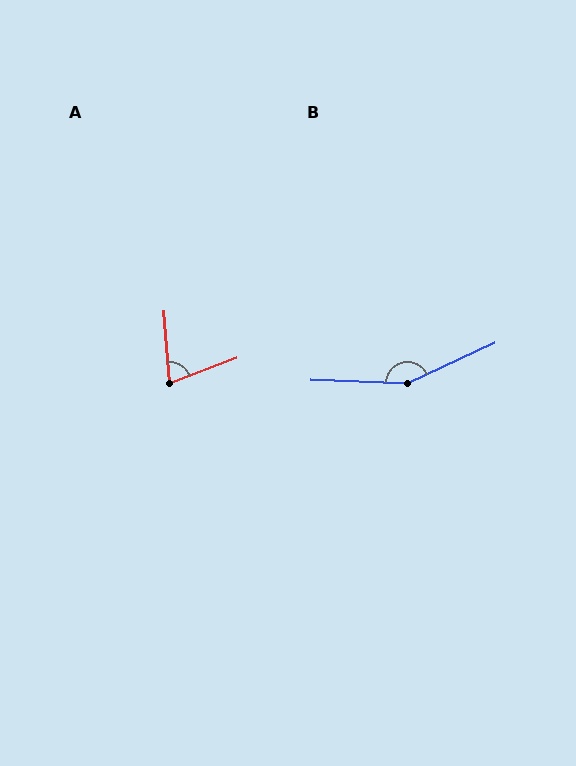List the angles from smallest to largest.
A (73°), B (154°).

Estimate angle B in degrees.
Approximately 154 degrees.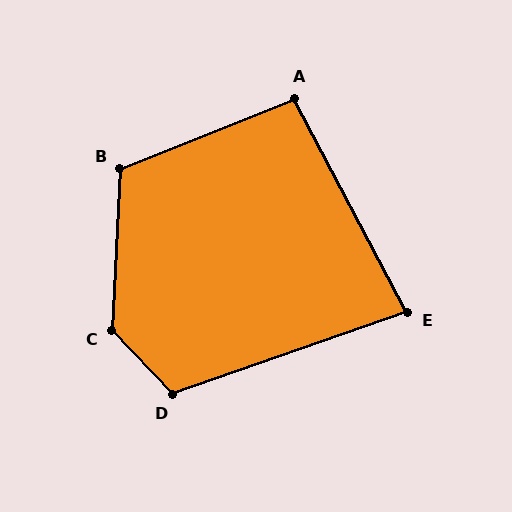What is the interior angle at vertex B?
Approximately 115 degrees (obtuse).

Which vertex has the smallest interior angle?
E, at approximately 81 degrees.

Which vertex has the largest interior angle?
C, at approximately 134 degrees.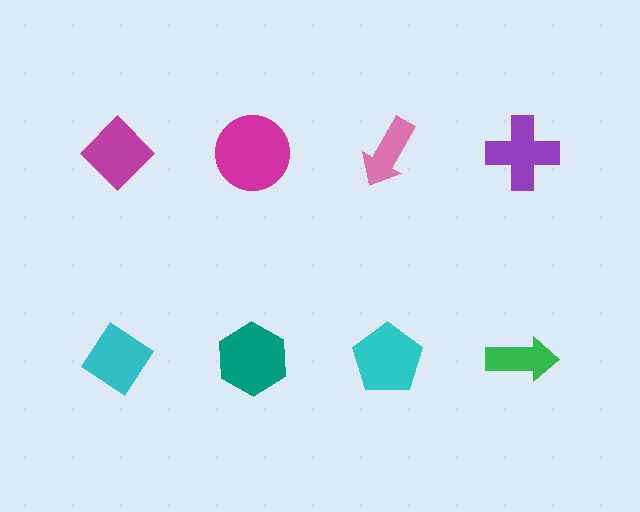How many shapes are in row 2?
4 shapes.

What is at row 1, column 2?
A magenta circle.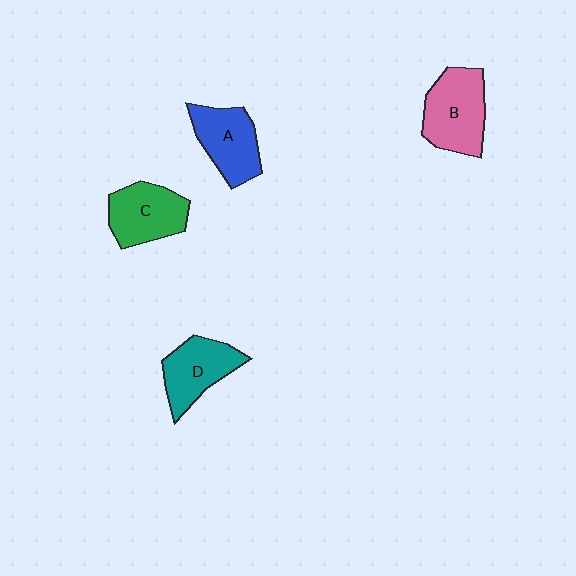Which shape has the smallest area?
Shape D (teal).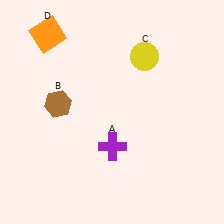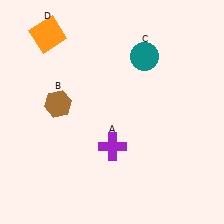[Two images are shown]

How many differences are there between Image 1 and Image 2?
There is 1 difference between the two images.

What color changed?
The circle (C) changed from yellow in Image 1 to teal in Image 2.